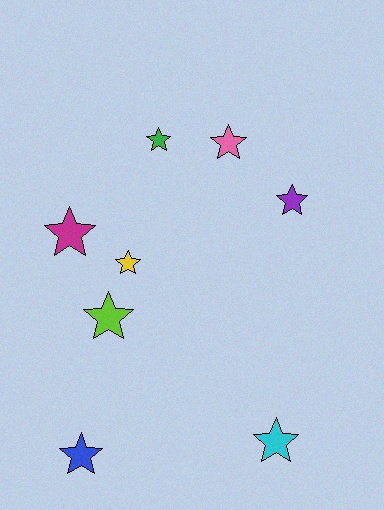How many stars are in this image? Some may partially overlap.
There are 8 stars.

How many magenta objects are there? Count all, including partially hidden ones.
There is 1 magenta object.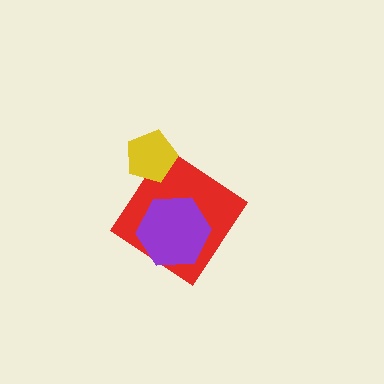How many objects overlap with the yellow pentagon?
1 object overlaps with the yellow pentagon.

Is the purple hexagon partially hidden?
No, no other shape covers it.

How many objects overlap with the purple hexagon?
1 object overlaps with the purple hexagon.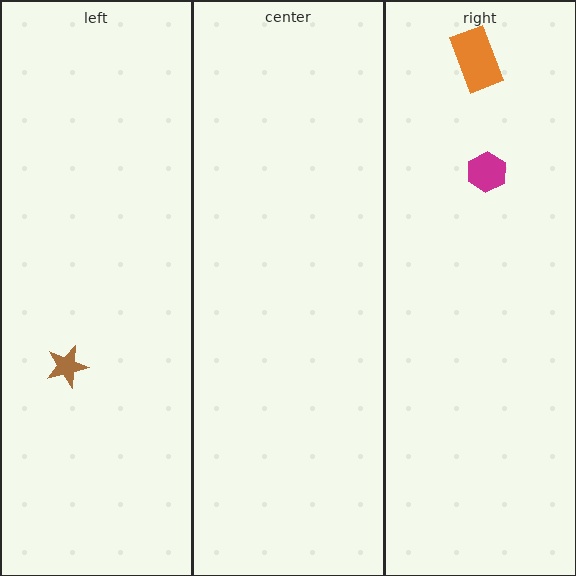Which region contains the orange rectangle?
The right region.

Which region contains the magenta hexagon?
The right region.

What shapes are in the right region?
The orange rectangle, the magenta hexagon.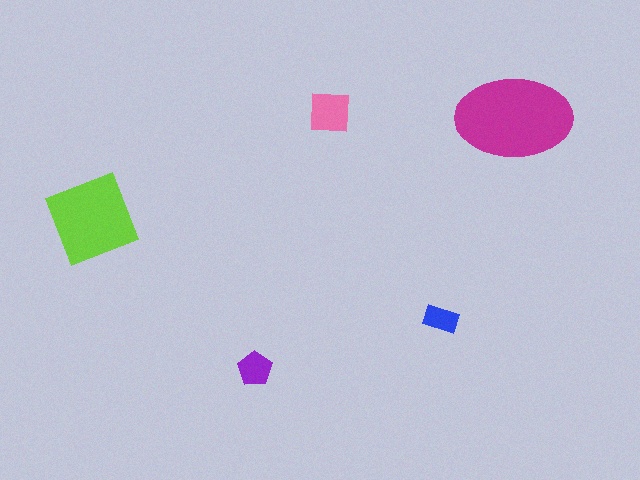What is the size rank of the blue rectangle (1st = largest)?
5th.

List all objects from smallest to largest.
The blue rectangle, the purple pentagon, the pink square, the lime diamond, the magenta ellipse.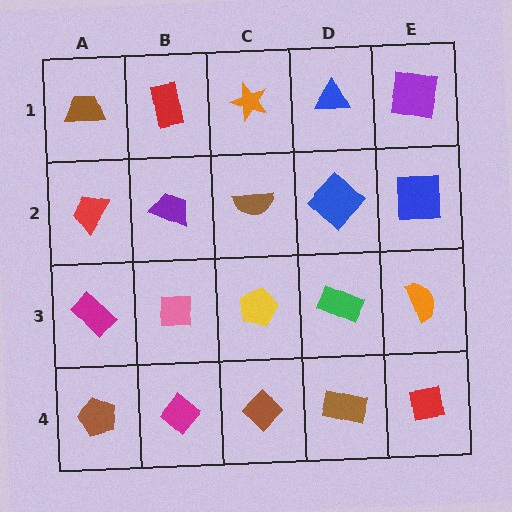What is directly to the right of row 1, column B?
An orange star.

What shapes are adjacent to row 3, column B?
A purple trapezoid (row 2, column B), a magenta diamond (row 4, column B), a magenta rectangle (row 3, column A), a yellow pentagon (row 3, column C).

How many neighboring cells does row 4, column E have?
2.